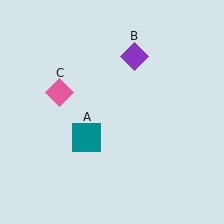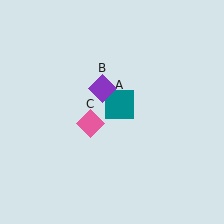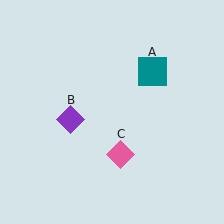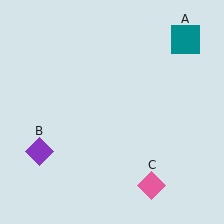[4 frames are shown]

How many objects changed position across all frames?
3 objects changed position: teal square (object A), purple diamond (object B), pink diamond (object C).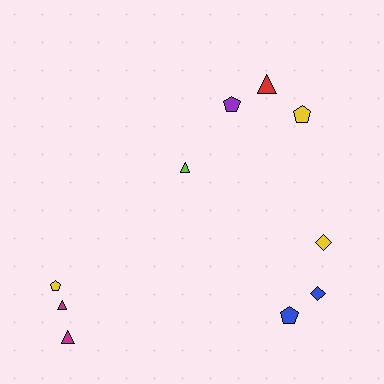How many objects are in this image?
There are 10 objects.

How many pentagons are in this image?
There are 4 pentagons.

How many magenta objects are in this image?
There are 2 magenta objects.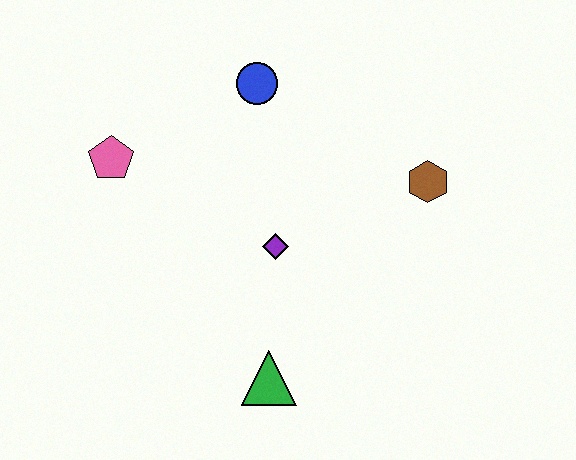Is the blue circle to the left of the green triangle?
Yes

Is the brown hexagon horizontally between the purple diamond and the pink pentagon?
No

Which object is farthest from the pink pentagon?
The brown hexagon is farthest from the pink pentagon.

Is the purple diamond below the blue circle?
Yes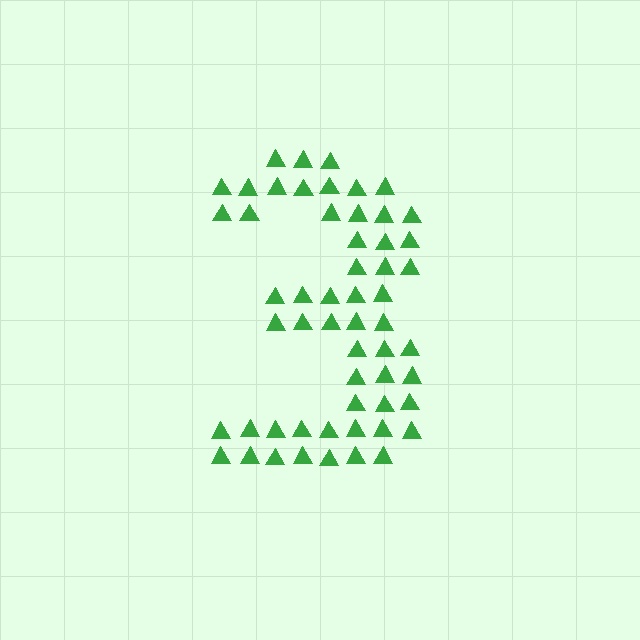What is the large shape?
The large shape is the digit 3.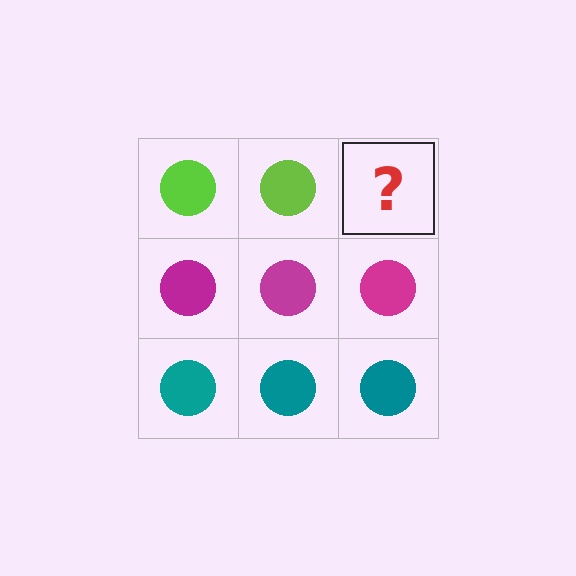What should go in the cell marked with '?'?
The missing cell should contain a lime circle.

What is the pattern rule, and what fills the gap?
The rule is that each row has a consistent color. The gap should be filled with a lime circle.